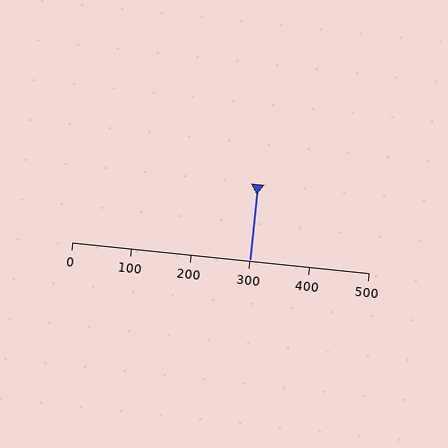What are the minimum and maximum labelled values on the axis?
The axis runs from 0 to 500.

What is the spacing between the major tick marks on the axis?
The major ticks are spaced 100 apart.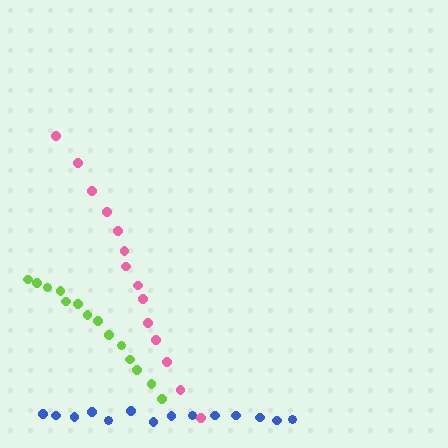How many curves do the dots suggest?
There are 3 distinct paths.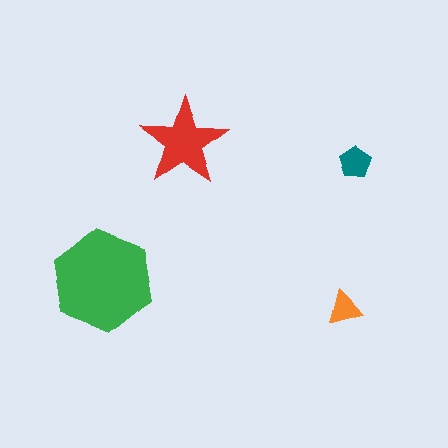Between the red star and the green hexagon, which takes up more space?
The green hexagon.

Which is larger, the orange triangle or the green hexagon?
The green hexagon.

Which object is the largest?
The green hexagon.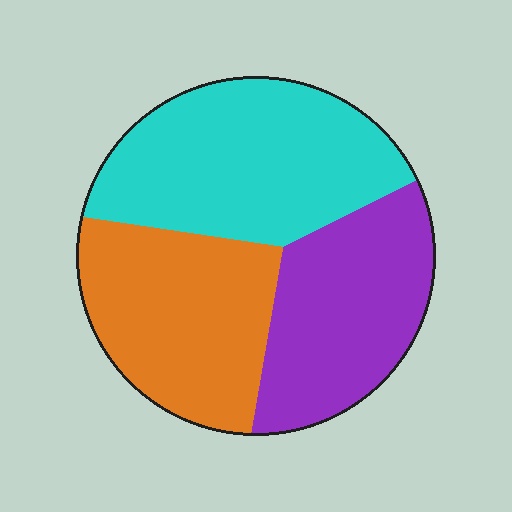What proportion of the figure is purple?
Purple covers around 30% of the figure.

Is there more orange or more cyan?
Cyan.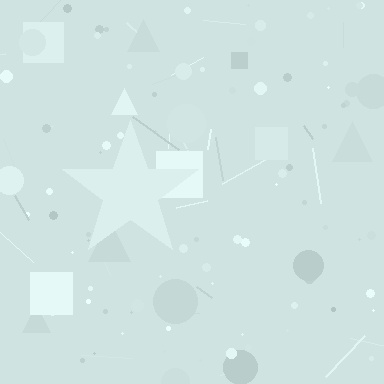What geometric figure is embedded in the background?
A star is embedded in the background.